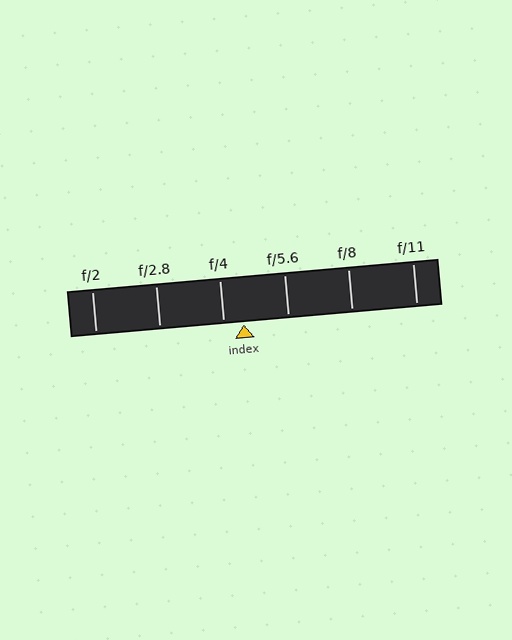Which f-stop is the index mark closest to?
The index mark is closest to f/4.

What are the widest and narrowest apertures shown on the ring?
The widest aperture shown is f/2 and the narrowest is f/11.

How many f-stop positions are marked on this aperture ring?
There are 6 f-stop positions marked.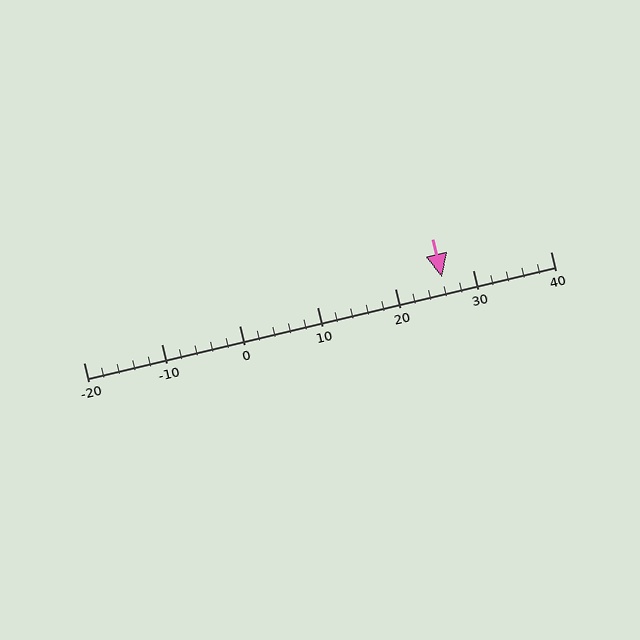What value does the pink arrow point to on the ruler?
The pink arrow points to approximately 26.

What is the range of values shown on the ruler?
The ruler shows values from -20 to 40.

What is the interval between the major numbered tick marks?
The major tick marks are spaced 10 units apart.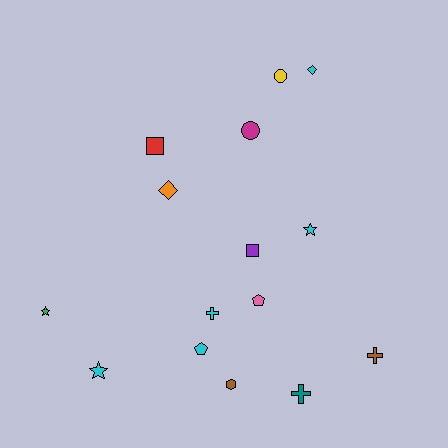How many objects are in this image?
There are 15 objects.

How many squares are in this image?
There are 2 squares.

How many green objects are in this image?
There is 1 green object.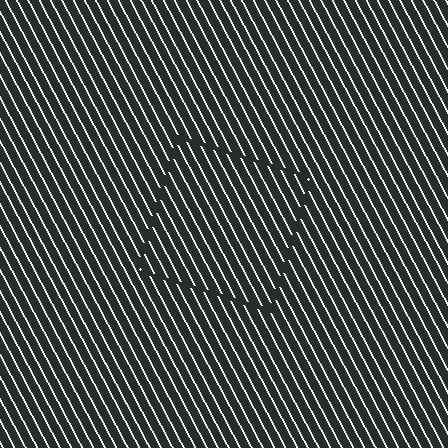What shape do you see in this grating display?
An illusory square. The interior of the shape contains the same grating, shifted by half a period — the contour is defined by the phase discontinuity where line-ends from the inner and outer gratings abut.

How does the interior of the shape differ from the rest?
The interior of the shape contains the same grating, shifted by half a period — the contour is defined by the phase discontinuity where line-ends from the inner and outer gratings abut.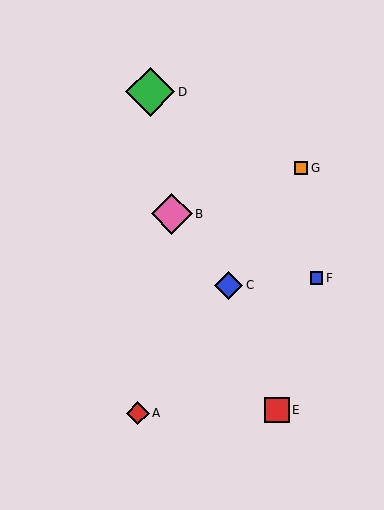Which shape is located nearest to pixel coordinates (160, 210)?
The pink diamond (labeled B) at (172, 214) is nearest to that location.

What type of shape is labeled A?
Shape A is a red diamond.